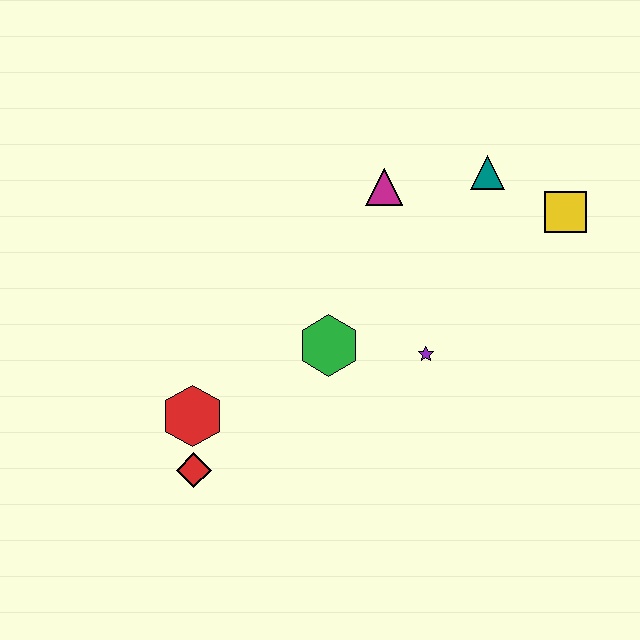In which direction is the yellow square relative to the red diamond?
The yellow square is to the right of the red diamond.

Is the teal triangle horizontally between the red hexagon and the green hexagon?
No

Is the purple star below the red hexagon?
No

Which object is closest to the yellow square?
The teal triangle is closest to the yellow square.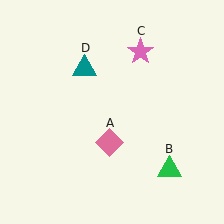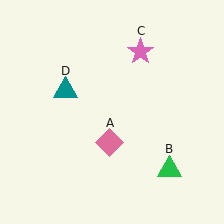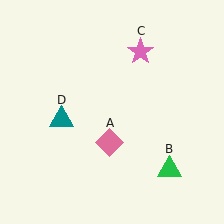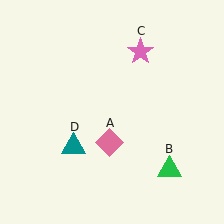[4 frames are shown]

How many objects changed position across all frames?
1 object changed position: teal triangle (object D).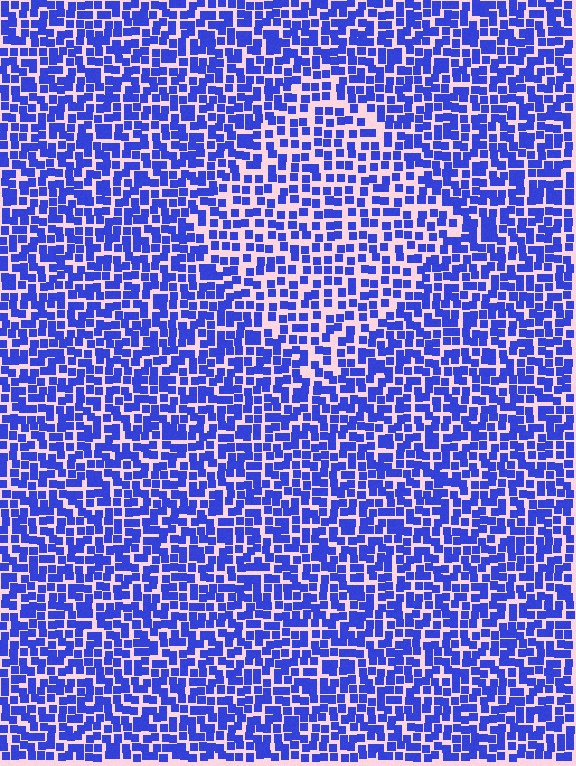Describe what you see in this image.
The image contains small blue elements arranged at two different densities. A diamond-shaped region is visible where the elements are less densely packed than the surrounding area.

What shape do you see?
I see a diamond.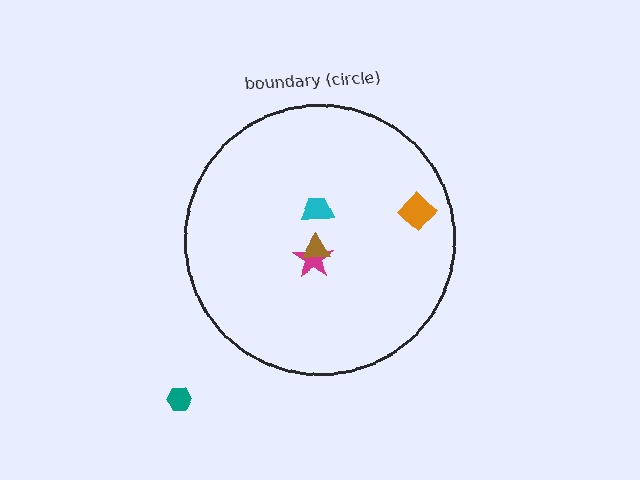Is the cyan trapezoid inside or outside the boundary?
Inside.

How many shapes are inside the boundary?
4 inside, 1 outside.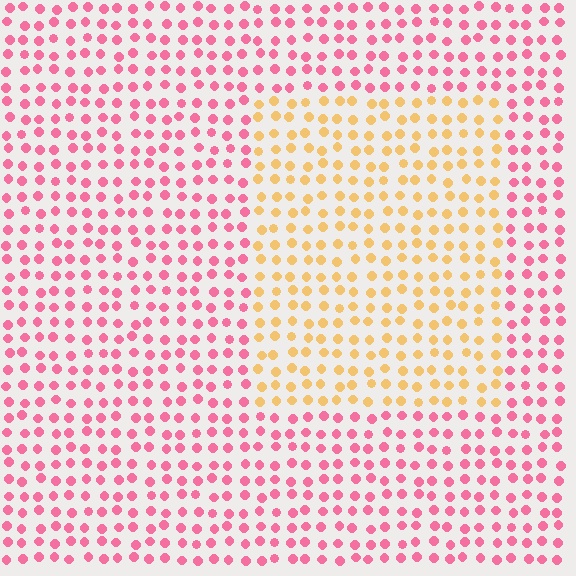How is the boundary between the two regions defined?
The boundary is defined purely by a slight shift in hue (about 61 degrees). Spacing, size, and orientation are identical on both sides.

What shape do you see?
I see a rectangle.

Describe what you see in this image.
The image is filled with small pink elements in a uniform arrangement. A rectangle-shaped region is visible where the elements are tinted to a slightly different hue, forming a subtle color boundary.